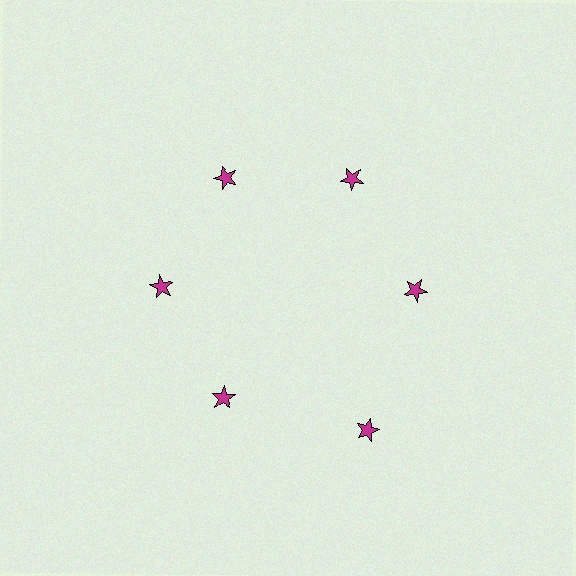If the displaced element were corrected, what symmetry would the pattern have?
It would have 6-fold rotational symmetry — the pattern would map onto itself every 60 degrees.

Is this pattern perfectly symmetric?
No. The 6 magenta stars are arranged in a ring, but one element near the 5 o'clock position is pushed outward from the center, breaking the 6-fold rotational symmetry.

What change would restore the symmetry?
The symmetry would be restored by moving it inward, back onto the ring so that all 6 stars sit at equal angles and equal distance from the center.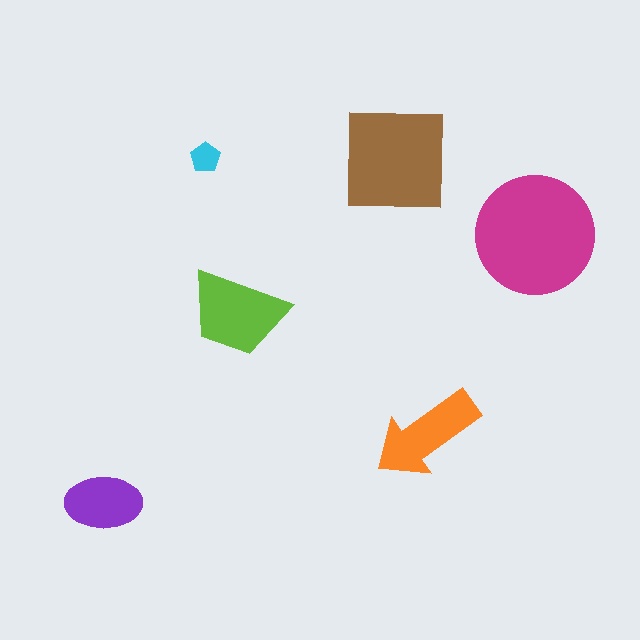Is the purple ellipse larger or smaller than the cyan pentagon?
Larger.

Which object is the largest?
The magenta circle.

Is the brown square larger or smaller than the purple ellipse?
Larger.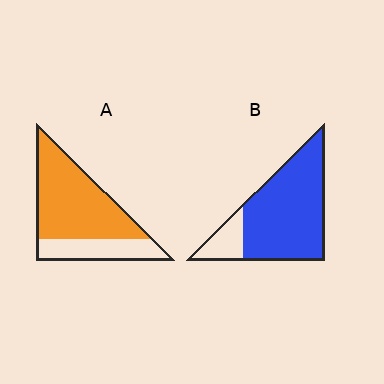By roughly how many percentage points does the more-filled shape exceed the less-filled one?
By roughly 10 percentage points (B over A).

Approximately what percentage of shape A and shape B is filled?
A is approximately 70% and B is approximately 85%.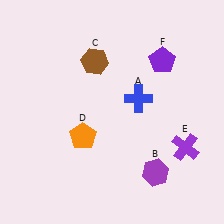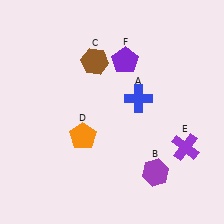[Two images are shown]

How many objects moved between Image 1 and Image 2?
1 object moved between the two images.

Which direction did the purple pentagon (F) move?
The purple pentagon (F) moved left.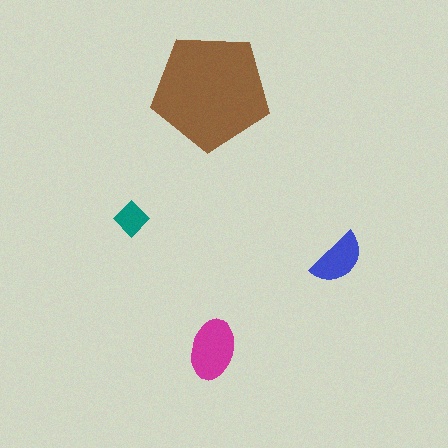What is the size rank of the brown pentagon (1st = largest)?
1st.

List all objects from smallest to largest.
The teal diamond, the blue semicircle, the magenta ellipse, the brown pentagon.